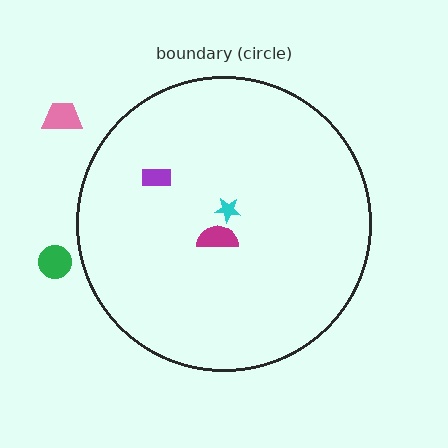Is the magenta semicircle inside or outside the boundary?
Inside.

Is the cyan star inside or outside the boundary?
Inside.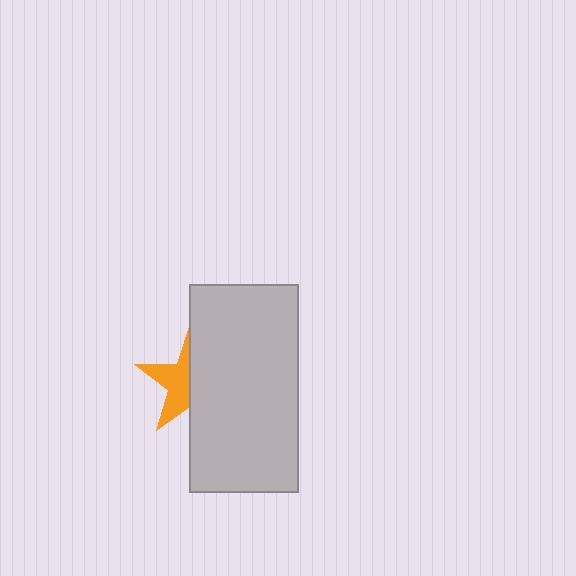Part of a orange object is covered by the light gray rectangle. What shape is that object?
It is a star.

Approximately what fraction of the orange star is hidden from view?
Roughly 53% of the orange star is hidden behind the light gray rectangle.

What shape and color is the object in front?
The object in front is a light gray rectangle.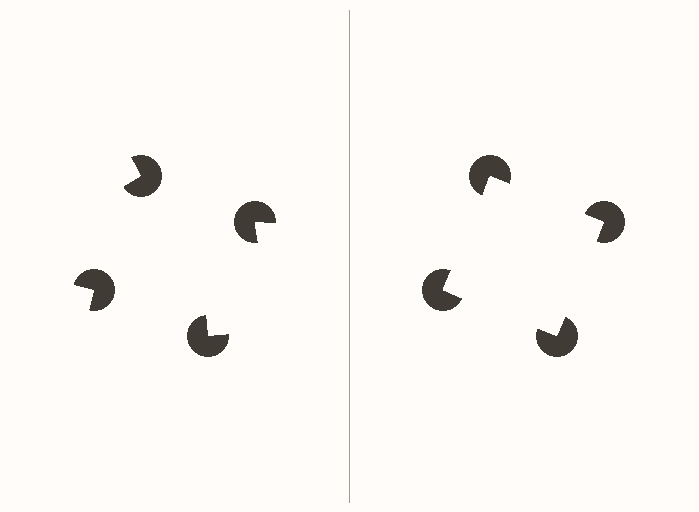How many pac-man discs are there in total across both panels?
8 — 4 on each side.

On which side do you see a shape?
An illusory square appears on the right side. On the left side the wedge cuts are rotated, so no coherent shape forms.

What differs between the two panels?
The pac-man discs are positioned identically on both sides; only the wedge orientations differ. On the right they align to a square; on the left they are misaligned.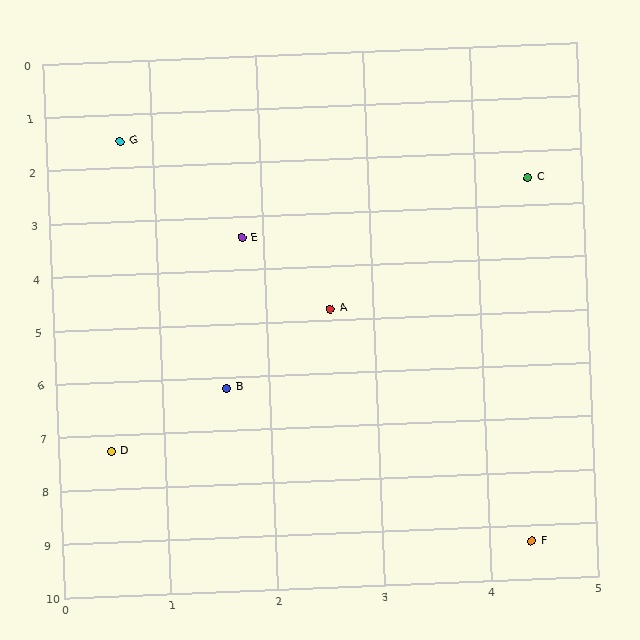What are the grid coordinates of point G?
Point G is at approximately (0.7, 1.5).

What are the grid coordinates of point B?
Point B is at approximately (1.6, 6.2).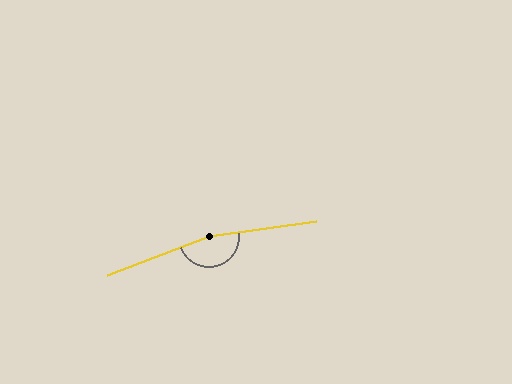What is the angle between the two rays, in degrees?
Approximately 167 degrees.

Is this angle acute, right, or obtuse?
It is obtuse.